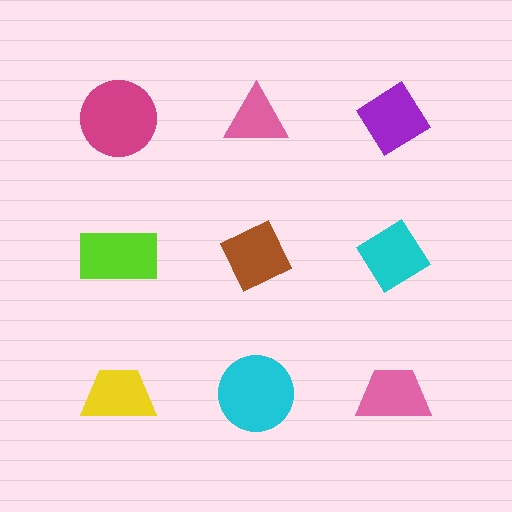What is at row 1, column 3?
A purple diamond.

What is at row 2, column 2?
A brown diamond.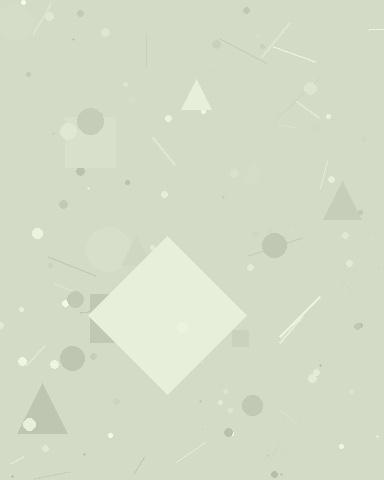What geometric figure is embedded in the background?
A diamond is embedded in the background.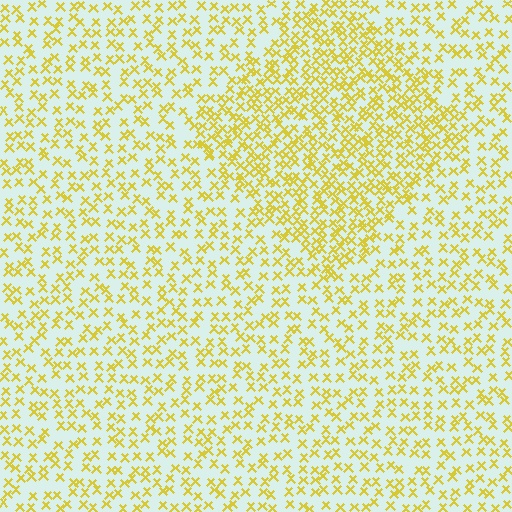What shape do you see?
I see a diamond.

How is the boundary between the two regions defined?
The boundary is defined by a change in element density (approximately 1.9x ratio). All elements are the same color, size, and shape.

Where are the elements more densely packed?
The elements are more densely packed inside the diamond boundary.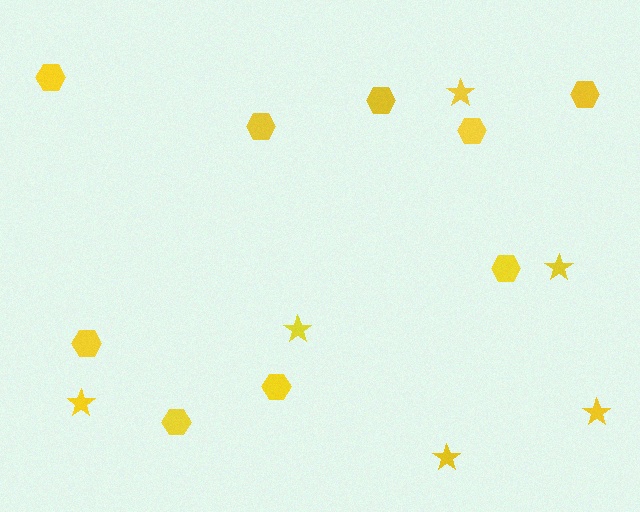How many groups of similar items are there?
There are 2 groups: one group of stars (6) and one group of hexagons (9).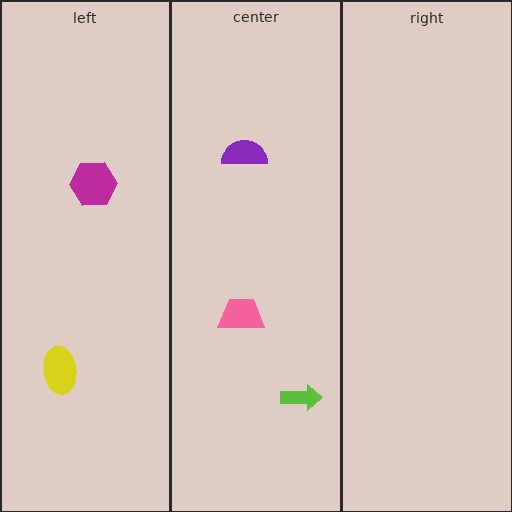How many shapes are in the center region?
3.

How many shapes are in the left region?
2.